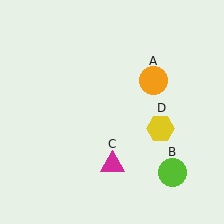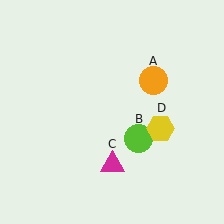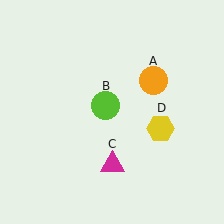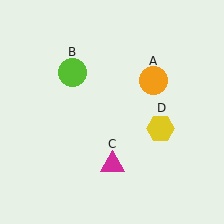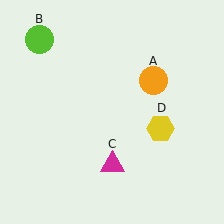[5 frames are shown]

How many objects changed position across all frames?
1 object changed position: lime circle (object B).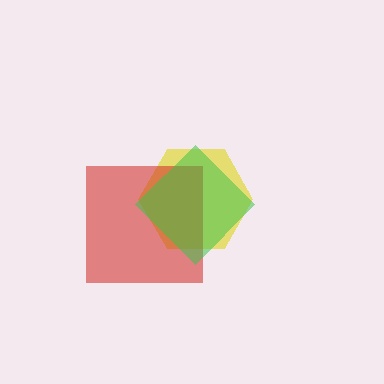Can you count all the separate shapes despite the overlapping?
Yes, there are 3 separate shapes.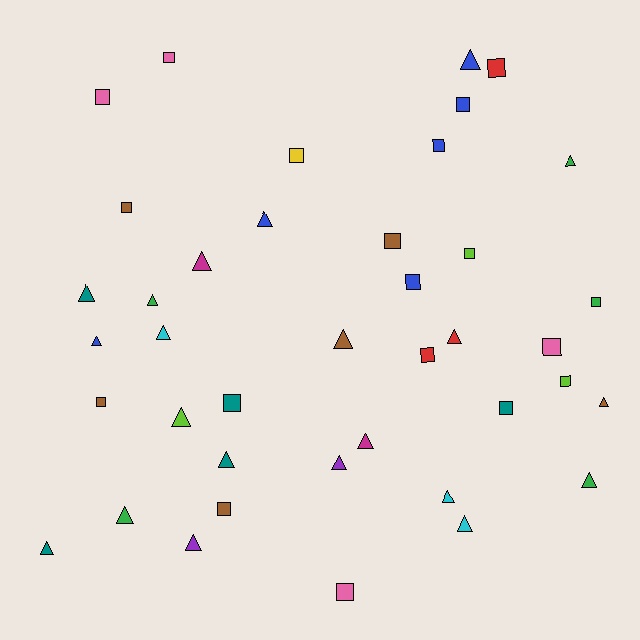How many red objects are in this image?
There are 3 red objects.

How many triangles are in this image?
There are 21 triangles.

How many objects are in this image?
There are 40 objects.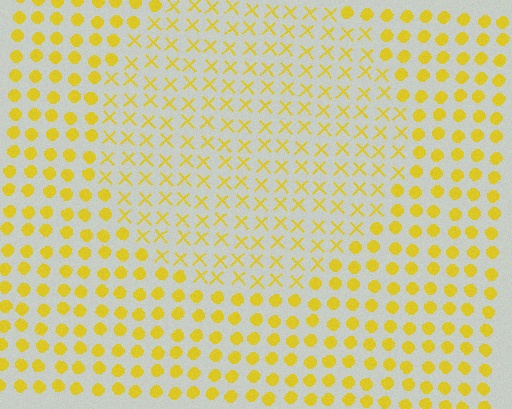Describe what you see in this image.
The image is filled with small yellow elements arranged in a uniform grid. A circle-shaped region contains X marks, while the surrounding area contains circles. The boundary is defined purely by the change in element shape.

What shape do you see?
I see a circle.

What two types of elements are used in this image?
The image uses X marks inside the circle region and circles outside it.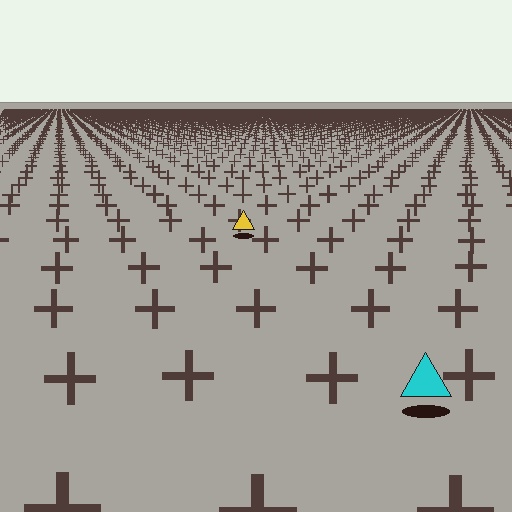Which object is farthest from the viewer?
The yellow triangle is farthest from the viewer. It appears smaller and the ground texture around it is denser.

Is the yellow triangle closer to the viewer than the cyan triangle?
No. The cyan triangle is closer — you can tell from the texture gradient: the ground texture is coarser near it.